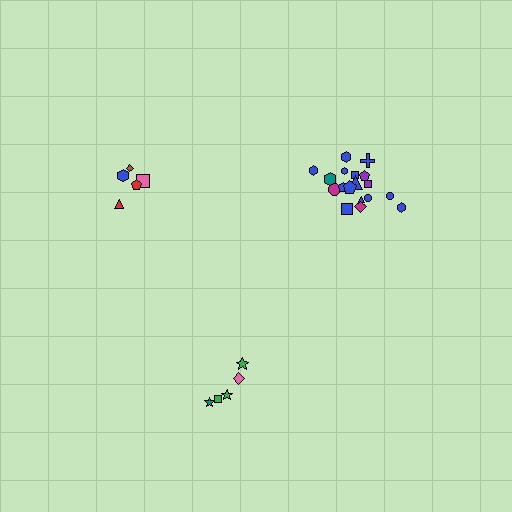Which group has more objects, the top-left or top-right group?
The top-right group.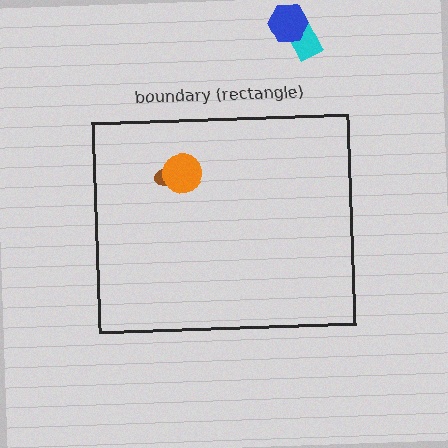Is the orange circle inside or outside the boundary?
Inside.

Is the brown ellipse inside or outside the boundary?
Inside.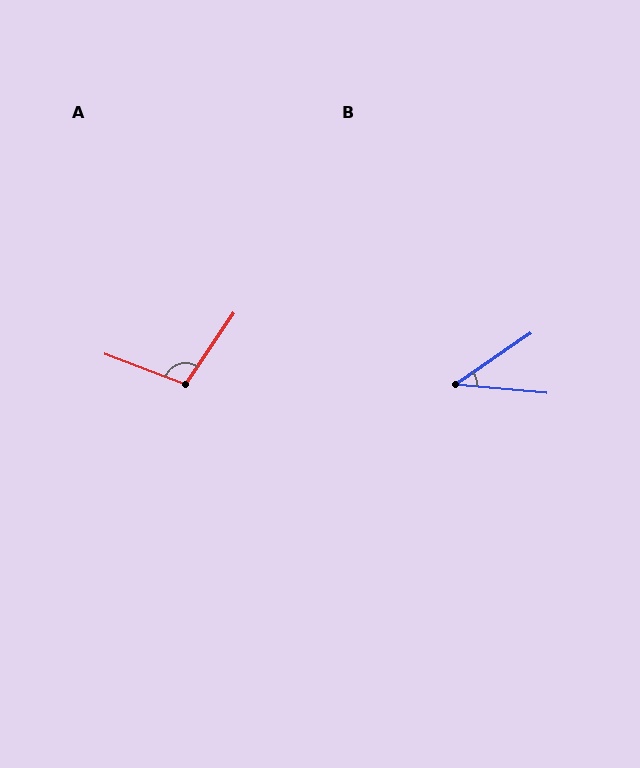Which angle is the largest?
A, at approximately 103 degrees.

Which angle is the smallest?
B, at approximately 39 degrees.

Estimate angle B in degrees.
Approximately 39 degrees.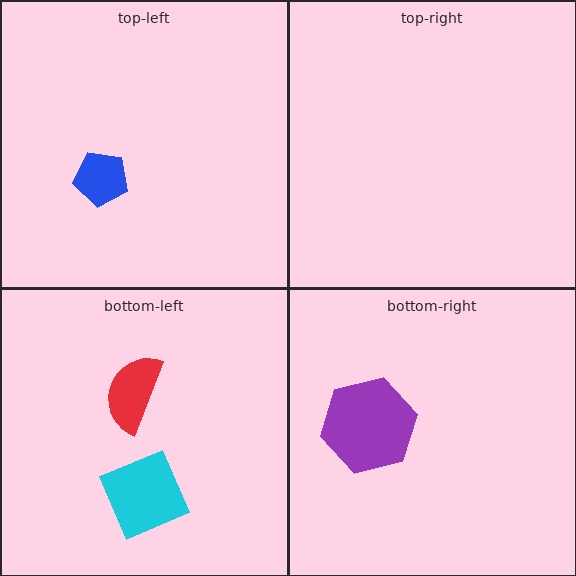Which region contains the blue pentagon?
The top-left region.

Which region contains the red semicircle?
The bottom-left region.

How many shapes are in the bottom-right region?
1.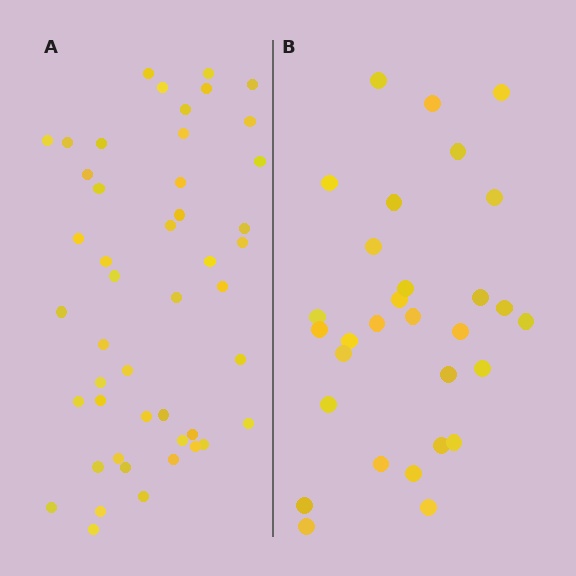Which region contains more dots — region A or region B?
Region A (the left region) has more dots.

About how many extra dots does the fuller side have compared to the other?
Region A has approximately 15 more dots than region B.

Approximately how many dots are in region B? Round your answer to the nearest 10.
About 30 dots.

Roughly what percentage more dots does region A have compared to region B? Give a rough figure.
About 55% more.